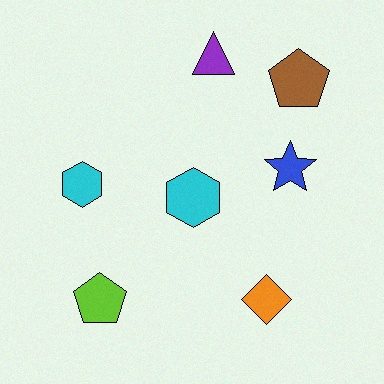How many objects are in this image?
There are 7 objects.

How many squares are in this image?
There are no squares.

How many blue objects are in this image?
There is 1 blue object.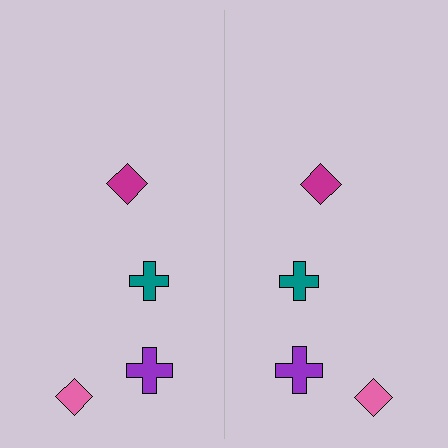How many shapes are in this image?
There are 8 shapes in this image.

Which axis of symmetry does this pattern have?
The pattern has a vertical axis of symmetry running through the center of the image.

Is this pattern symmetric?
Yes, this pattern has bilateral (reflection) symmetry.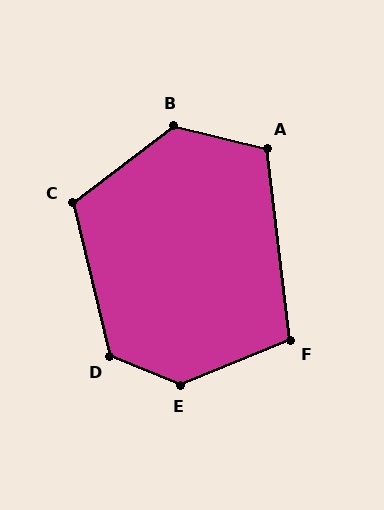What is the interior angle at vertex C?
Approximately 114 degrees (obtuse).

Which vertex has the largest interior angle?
E, at approximately 136 degrees.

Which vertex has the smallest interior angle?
F, at approximately 105 degrees.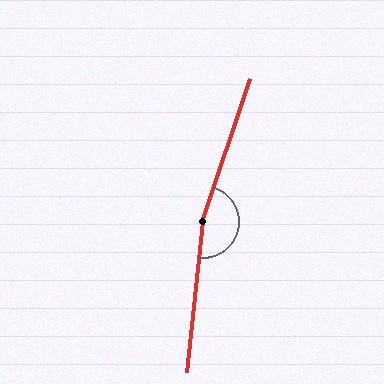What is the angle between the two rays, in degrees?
Approximately 168 degrees.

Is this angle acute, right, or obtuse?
It is obtuse.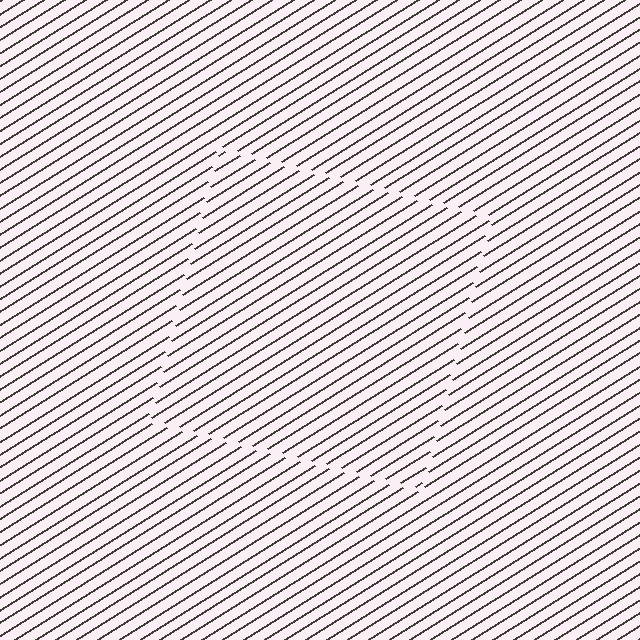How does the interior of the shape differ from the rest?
The interior of the shape contains the same grating, shifted by half a period — the contour is defined by the phase discontinuity where line-ends from the inner and outer gratings abut.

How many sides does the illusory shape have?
4 sides — the line-ends trace a square.